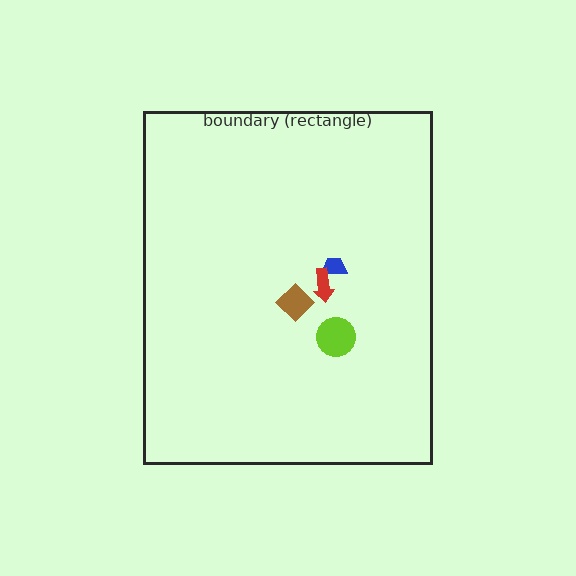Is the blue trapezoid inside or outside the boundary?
Inside.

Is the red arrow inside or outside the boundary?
Inside.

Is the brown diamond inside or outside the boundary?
Inside.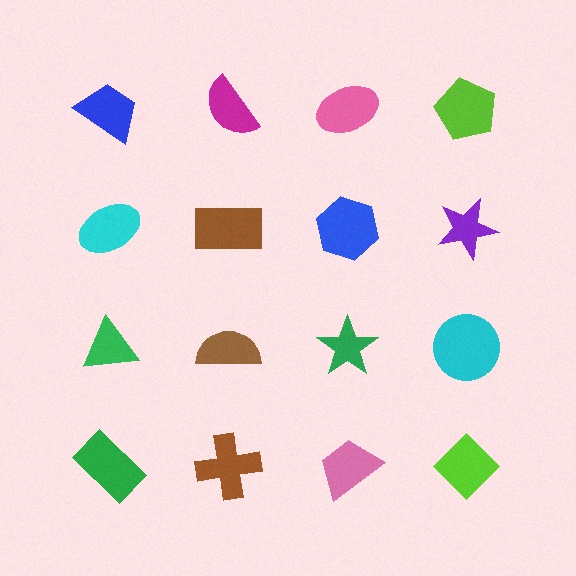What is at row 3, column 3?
A green star.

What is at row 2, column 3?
A blue hexagon.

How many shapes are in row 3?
4 shapes.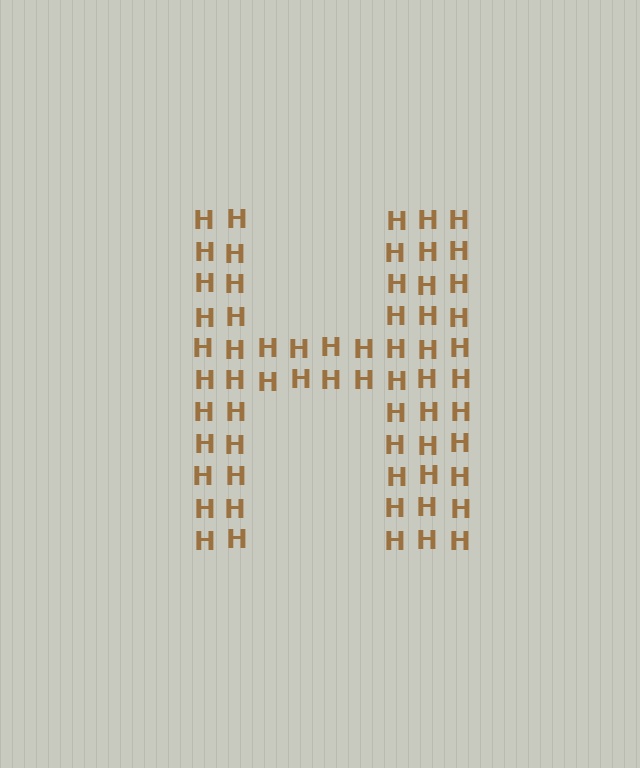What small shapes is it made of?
It is made of small letter H's.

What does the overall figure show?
The overall figure shows the letter H.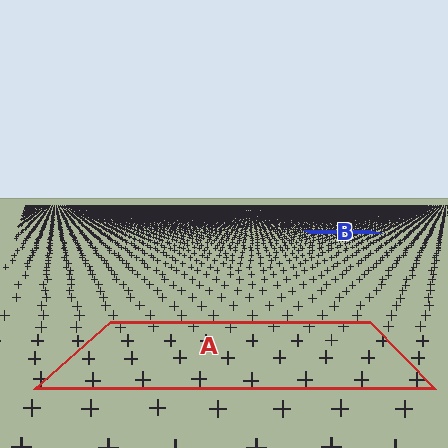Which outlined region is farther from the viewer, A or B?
Region B is farther from the viewer — the texture elements inside it appear smaller and more densely packed.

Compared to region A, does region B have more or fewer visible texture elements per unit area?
Region B has more texture elements per unit area — they are packed more densely because it is farther away.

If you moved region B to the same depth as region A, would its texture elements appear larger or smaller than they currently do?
They would appear larger. At a closer depth, the same texture elements are projected at a bigger on-screen size.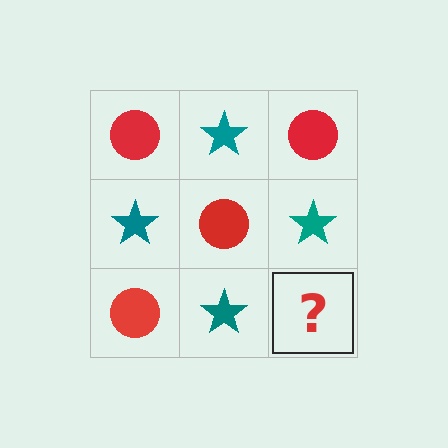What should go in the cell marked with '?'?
The missing cell should contain a red circle.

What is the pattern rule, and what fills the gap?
The rule is that it alternates red circle and teal star in a checkerboard pattern. The gap should be filled with a red circle.